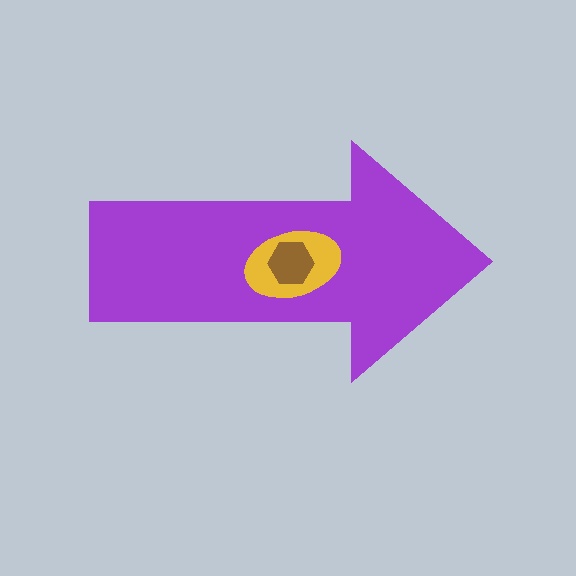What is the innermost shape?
The brown hexagon.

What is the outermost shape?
The purple arrow.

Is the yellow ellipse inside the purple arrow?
Yes.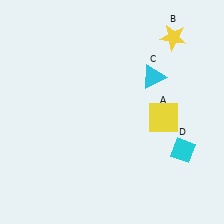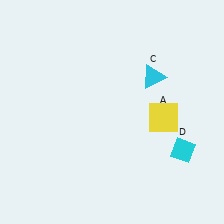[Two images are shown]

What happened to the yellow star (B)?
The yellow star (B) was removed in Image 2. It was in the top-right area of Image 1.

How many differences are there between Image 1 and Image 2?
There is 1 difference between the two images.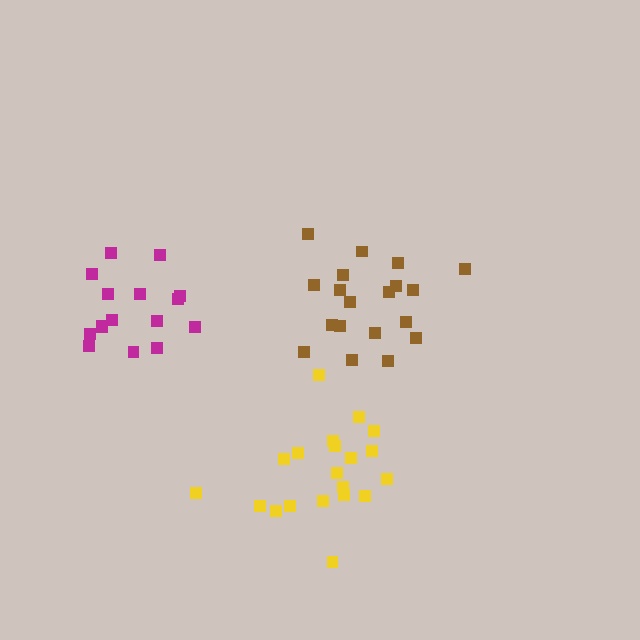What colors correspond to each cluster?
The clusters are colored: brown, magenta, yellow.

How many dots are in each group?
Group 1: 19 dots, Group 2: 16 dots, Group 3: 20 dots (55 total).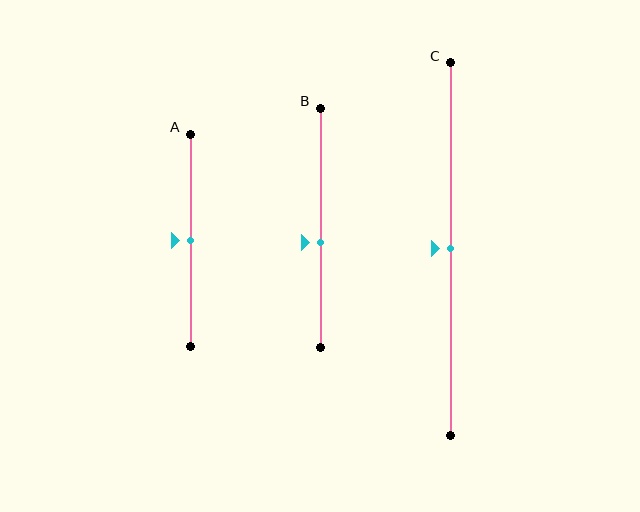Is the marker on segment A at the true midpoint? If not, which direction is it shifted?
Yes, the marker on segment A is at the true midpoint.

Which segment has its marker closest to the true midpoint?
Segment A has its marker closest to the true midpoint.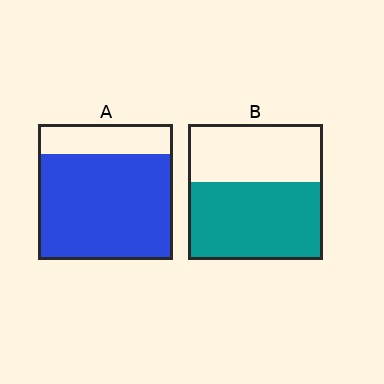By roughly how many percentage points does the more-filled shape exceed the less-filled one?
By roughly 20 percentage points (A over B).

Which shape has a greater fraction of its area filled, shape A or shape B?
Shape A.